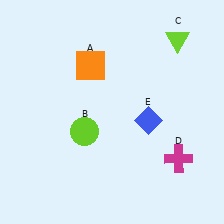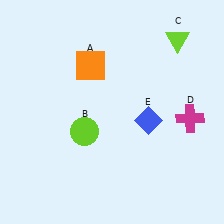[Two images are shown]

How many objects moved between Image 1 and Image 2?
1 object moved between the two images.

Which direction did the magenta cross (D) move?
The magenta cross (D) moved up.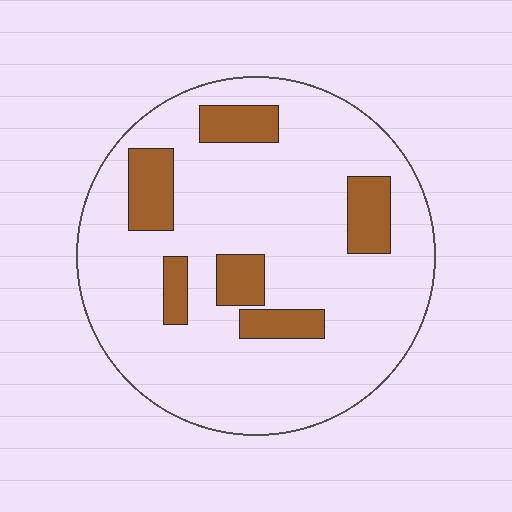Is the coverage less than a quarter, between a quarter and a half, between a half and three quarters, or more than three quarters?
Less than a quarter.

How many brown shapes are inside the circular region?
6.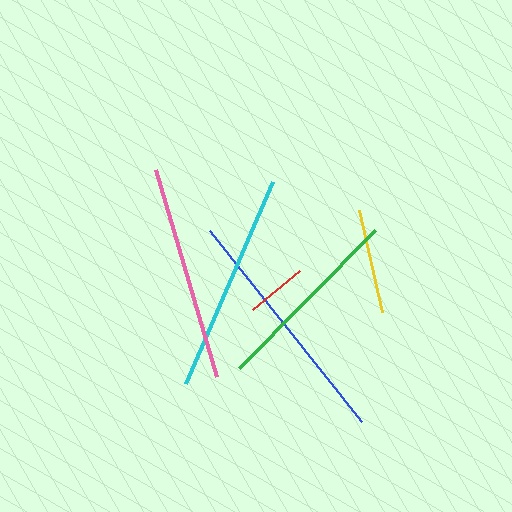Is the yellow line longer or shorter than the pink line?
The pink line is longer than the yellow line.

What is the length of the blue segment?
The blue segment is approximately 244 pixels long.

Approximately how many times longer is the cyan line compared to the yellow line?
The cyan line is approximately 2.1 times the length of the yellow line.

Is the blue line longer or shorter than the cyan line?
The blue line is longer than the cyan line.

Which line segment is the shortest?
The red line is the shortest at approximately 62 pixels.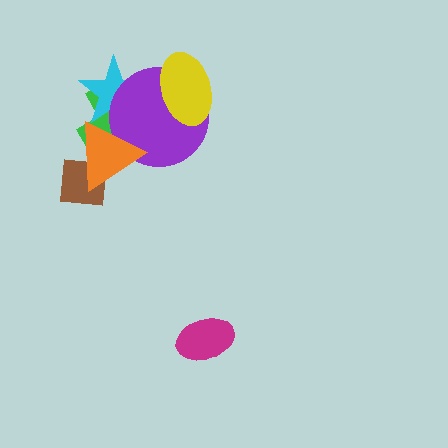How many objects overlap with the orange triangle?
4 objects overlap with the orange triangle.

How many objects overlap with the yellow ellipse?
1 object overlaps with the yellow ellipse.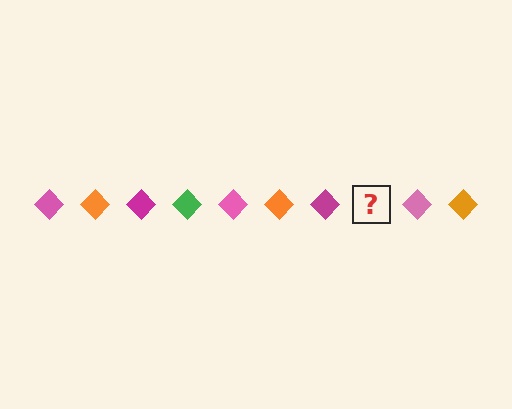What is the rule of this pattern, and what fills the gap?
The rule is that the pattern cycles through pink, orange, magenta, green diamonds. The gap should be filled with a green diamond.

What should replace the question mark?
The question mark should be replaced with a green diamond.